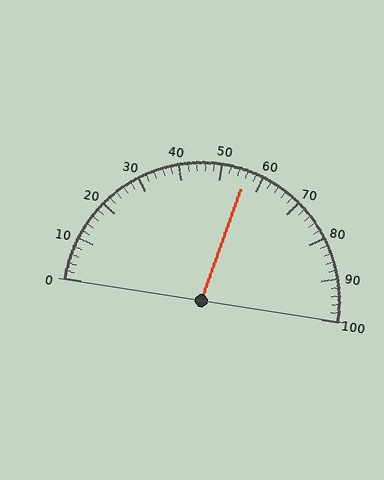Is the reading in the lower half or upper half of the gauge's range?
The reading is in the upper half of the range (0 to 100).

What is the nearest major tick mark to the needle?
The nearest major tick mark is 60.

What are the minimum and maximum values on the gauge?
The gauge ranges from 0 to 100.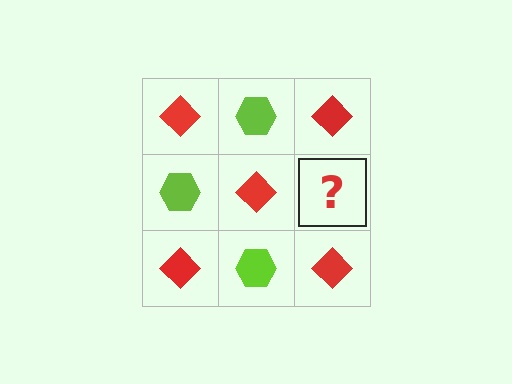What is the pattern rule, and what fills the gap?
The rule is that it alternates red diamond and lime hexagon in a checkerboard pattern. The gap should be filled with a lime hexagon.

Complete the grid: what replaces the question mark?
The question mark should be replaced with a lime hexagon.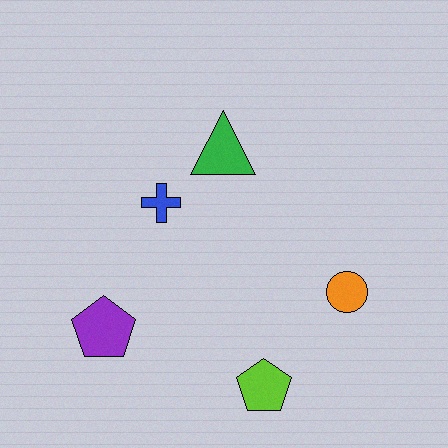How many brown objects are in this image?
There are no brown objects.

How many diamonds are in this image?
There are no diamonds.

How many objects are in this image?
There are 5 objects.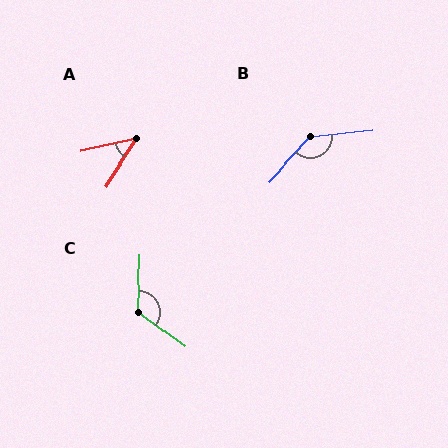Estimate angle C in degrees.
Approximately 124 degrees.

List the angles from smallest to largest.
A (44°), C (124°), B (139°).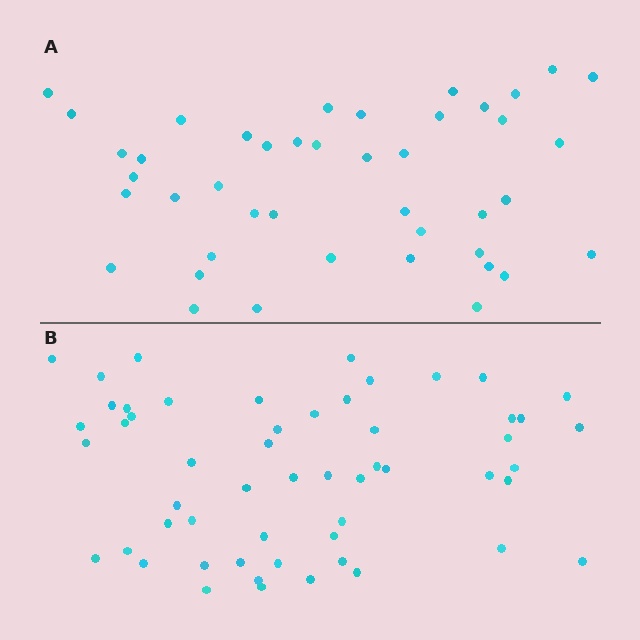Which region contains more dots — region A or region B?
Region B (the bottom region) has more dots.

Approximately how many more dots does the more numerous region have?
Region B has roughly 12 or so more dots than region A.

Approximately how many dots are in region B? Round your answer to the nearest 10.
About 60 dots. (The exact count is 55, which rounds to 60.)